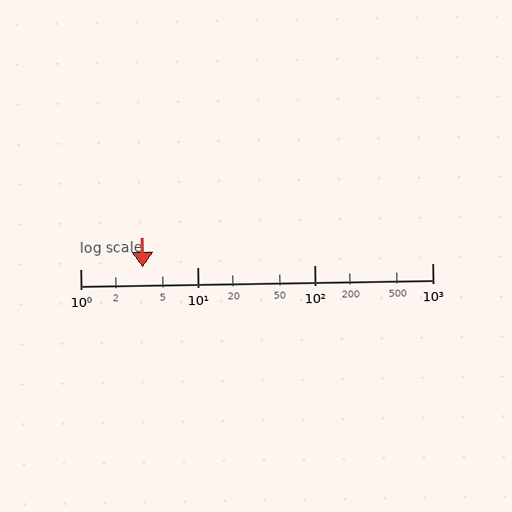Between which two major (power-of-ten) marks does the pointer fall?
The pointer is between 1 and 10.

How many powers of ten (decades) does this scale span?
The scale spans 3 decades, from 1 to 1000.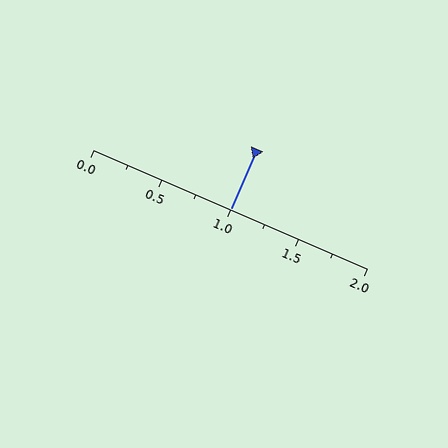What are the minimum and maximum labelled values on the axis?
The axis runs from 0.0 to 2.0.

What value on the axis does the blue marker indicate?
The marker indicates approximately 1.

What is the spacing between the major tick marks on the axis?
The major ticks are spaced 0.5 apart.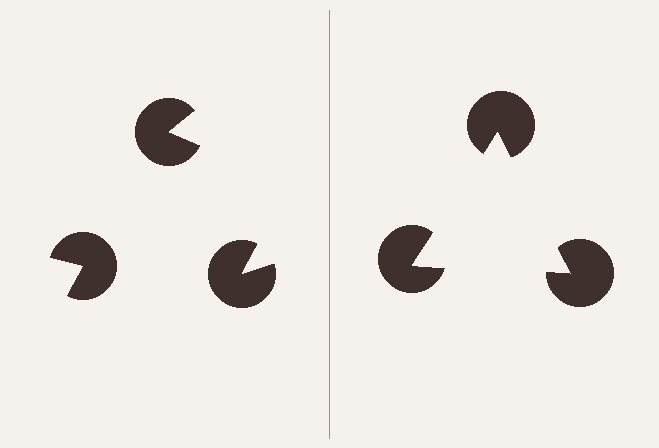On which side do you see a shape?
An illusory triangle appears on the right side. On the left side the wedge cuts are rotated, so no coherent shape forms.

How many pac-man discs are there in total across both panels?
6 — 3 on each side.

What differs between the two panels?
The pac-man discs are positioned identically on both sides; only the wedge orientations differ. On the right they align to a triangle; on the left they are misaligned.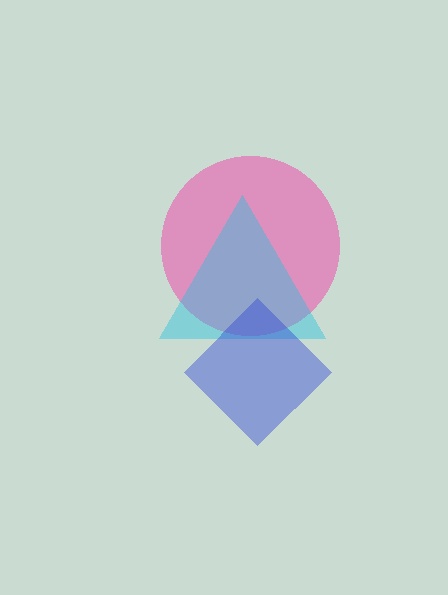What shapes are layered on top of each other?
The layered shapes are: a pink circle, a cyan triangle, a blue diamond.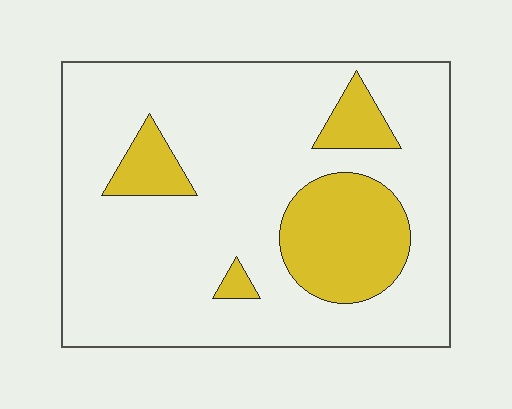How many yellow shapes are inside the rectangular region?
4.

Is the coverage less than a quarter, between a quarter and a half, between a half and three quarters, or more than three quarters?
Less than a quarter.